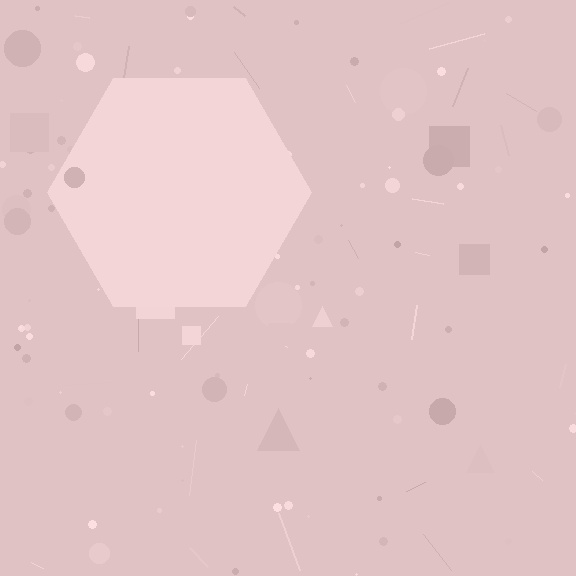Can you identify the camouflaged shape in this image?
The camouflaged shape is a hexagon.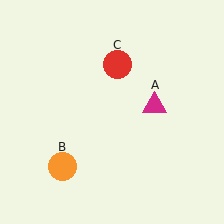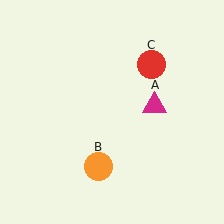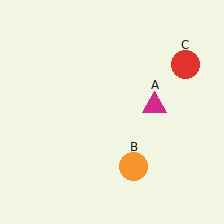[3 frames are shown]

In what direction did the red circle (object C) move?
The red circle (object C) moved right.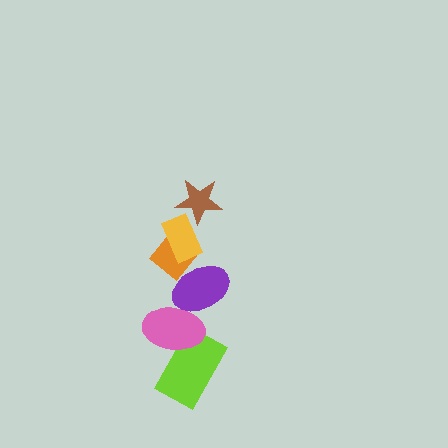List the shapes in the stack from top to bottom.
From top to bottom: the brown star, the yellow rectangle, the orange diamond, the purple ellipse, the pink ellipse, the lime rectangle.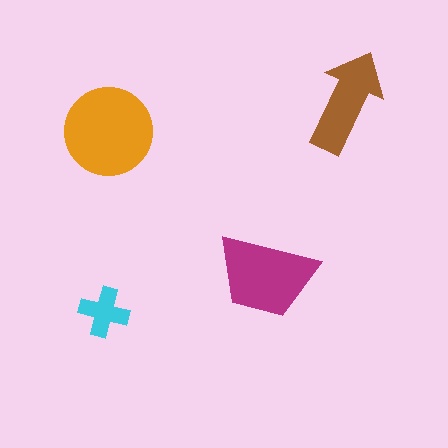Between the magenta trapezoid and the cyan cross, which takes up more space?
The magenta trapezoid.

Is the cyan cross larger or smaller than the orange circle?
Smaller.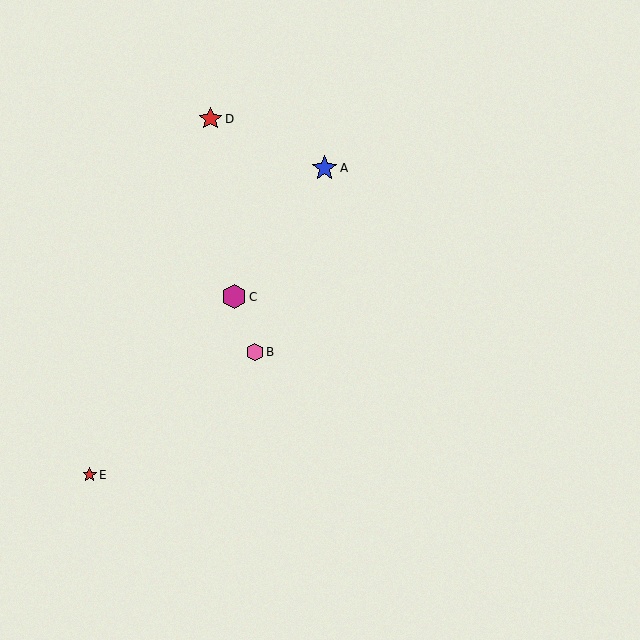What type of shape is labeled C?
Shape C is a magenta hexagon.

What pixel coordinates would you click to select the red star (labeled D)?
Click at (211, 119) to select the red star D.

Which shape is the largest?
The blue star (labeled A) is the largest.